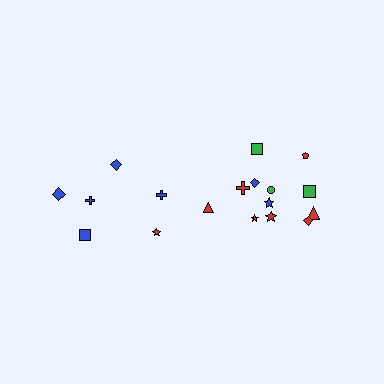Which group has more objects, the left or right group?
The right group.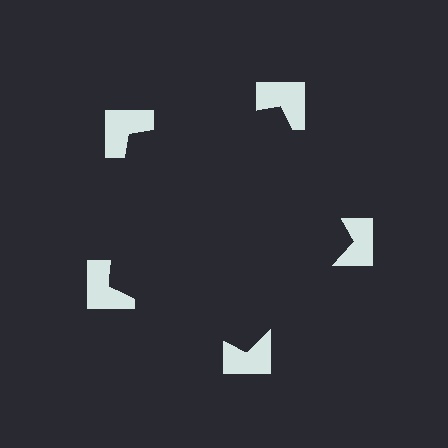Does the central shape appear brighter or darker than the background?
It typically appears slightly darker than the background, even though no actual brightness change is drawn.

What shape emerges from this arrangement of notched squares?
An illusory pentagon — its edges are inferred from the aligned wedge cuts in the notched squares, not physically drawn.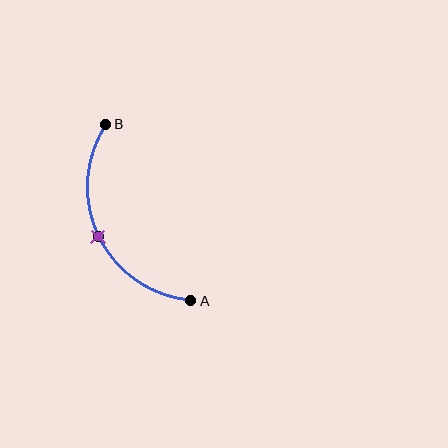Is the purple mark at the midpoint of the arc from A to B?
Yes. The purple mark lies on the arc at equal arc-length from both A and B — it is the arc midpoint.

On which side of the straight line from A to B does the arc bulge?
The arc bulges to the left of the straight line connecting A and B.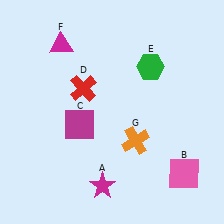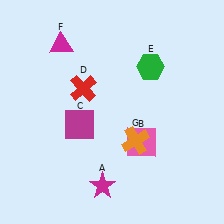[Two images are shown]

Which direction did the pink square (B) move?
The pink square (B) moved left.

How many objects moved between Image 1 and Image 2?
1 object moved between the two images.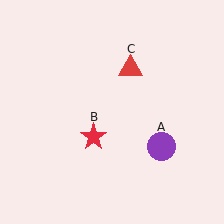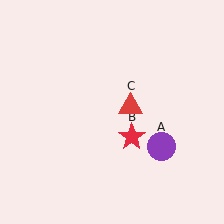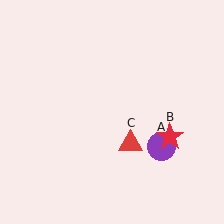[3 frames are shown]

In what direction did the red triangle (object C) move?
The red triangle (object C) moved down.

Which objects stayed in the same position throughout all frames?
Purple circle (object A) remained stationary.